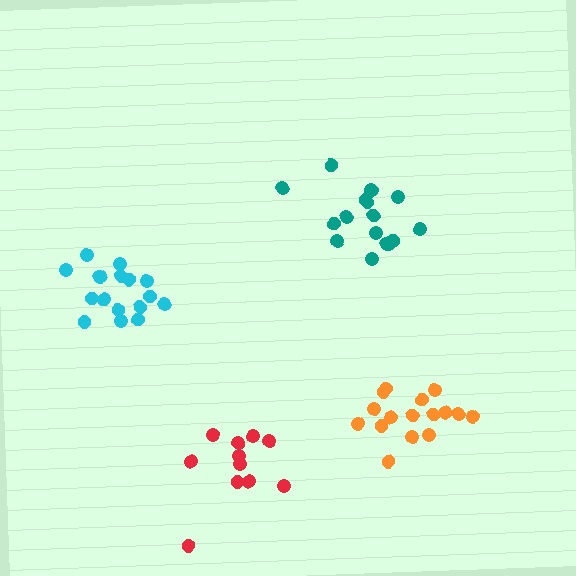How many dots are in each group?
Group 1: 17 dots, Group 2: 16 dots, Group 3: 11 dots, Group 4: 17 dots (61 total).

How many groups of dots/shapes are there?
There are 4 groups.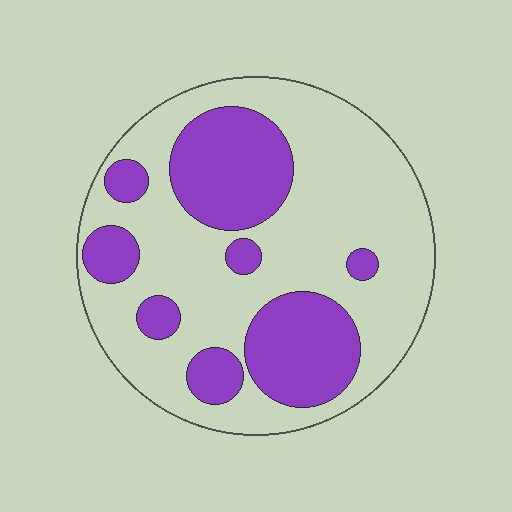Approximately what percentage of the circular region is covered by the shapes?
Approximately 35%.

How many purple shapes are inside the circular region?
8.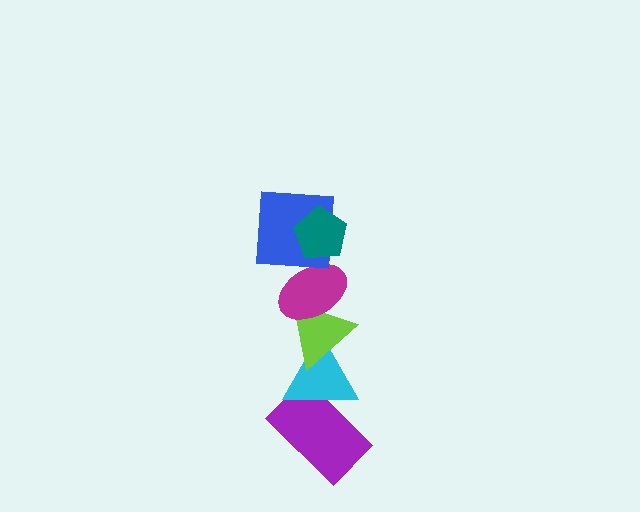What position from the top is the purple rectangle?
The purple rectangle is 6th from the top.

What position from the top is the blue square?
The blue square is 2nd from the top.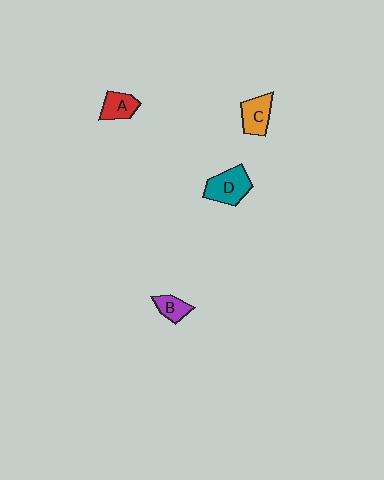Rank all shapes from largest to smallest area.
From largest to smallest: D (teal), C (orange), A (red), B (purple).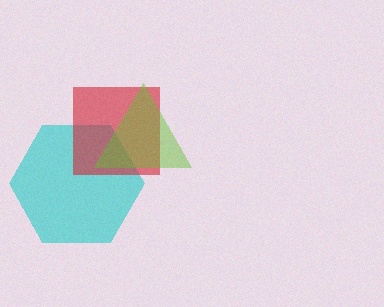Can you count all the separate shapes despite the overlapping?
Yes, there are 3 separate shapes.